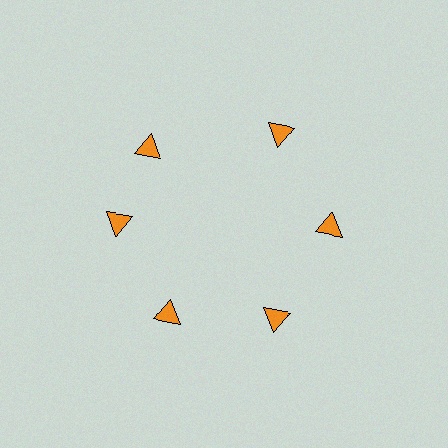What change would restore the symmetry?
The symmetry would be restored by rotating it back into even spacing with its neighbors so that all 6 triangles sit at equal angles and equal distance from the center.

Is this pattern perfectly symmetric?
No. The 6 orange triangles are arranged in a ring, but one element near the 11 o'clock position is rotated out of alignment along the ring, breaking the 6-fold rotational symmetry.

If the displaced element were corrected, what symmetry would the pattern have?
It would have 6-fold rotational symmetry — the pattern would map onto itself every 60 degrees.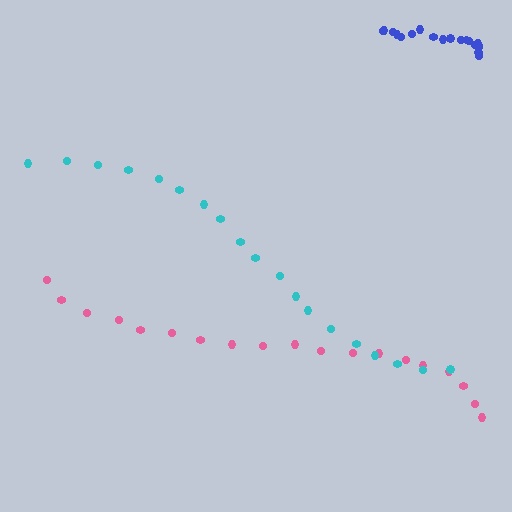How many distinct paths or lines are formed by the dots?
There are 3 distinct paths.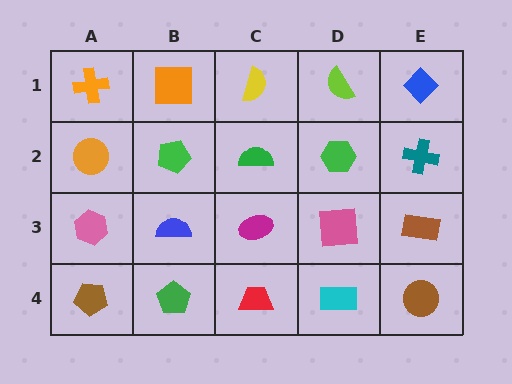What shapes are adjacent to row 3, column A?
An orange circle (row 2, column A), a brown pentagon (row 4, column A), a blue semicircle (row 3, column B).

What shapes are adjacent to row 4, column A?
A pink hexagon (row 3, column A), a green pentagon (row 4, column B).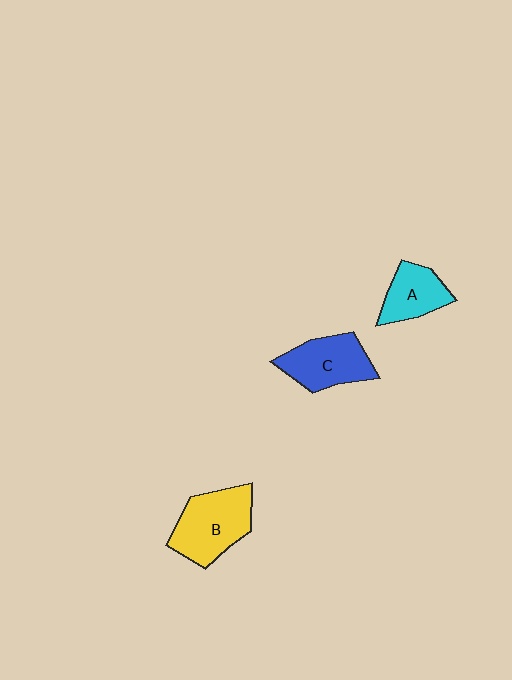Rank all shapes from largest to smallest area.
From largest to smallest: B (yellow), C (blue), A (cyan).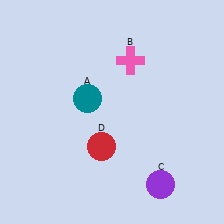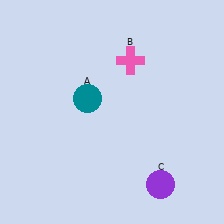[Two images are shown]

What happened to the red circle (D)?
The red circle (D) was removed in Image 2. It was in the bottom-left area of Image 1.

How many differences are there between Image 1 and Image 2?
There is 1 difference between the two images.